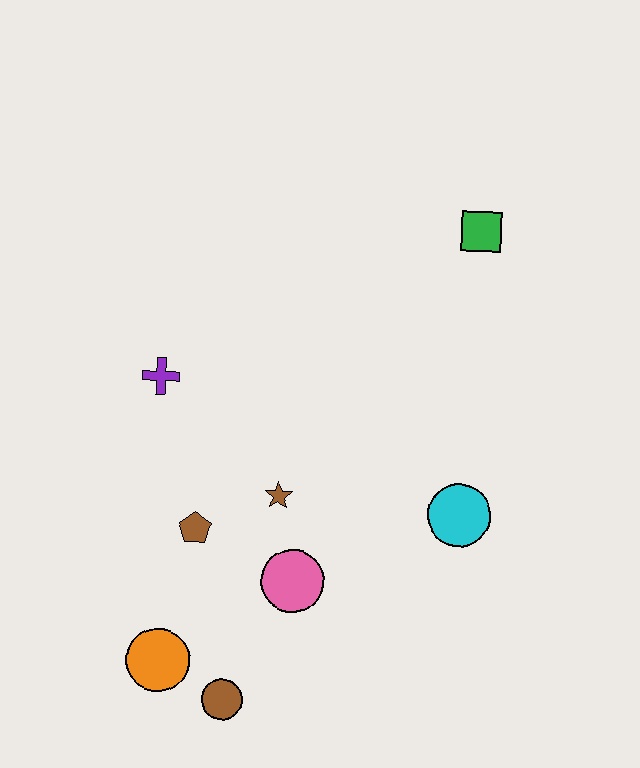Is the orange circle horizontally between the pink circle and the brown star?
No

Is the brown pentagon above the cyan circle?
No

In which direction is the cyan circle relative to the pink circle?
The cyan circle is to the right of the pink circle.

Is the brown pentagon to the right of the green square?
No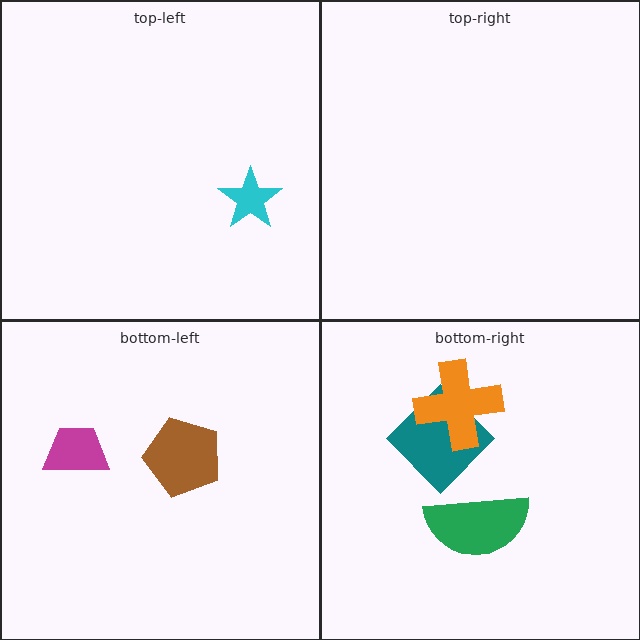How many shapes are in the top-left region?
1.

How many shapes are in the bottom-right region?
3.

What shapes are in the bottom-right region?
The teal diamond, the green semicircle, the orange cross.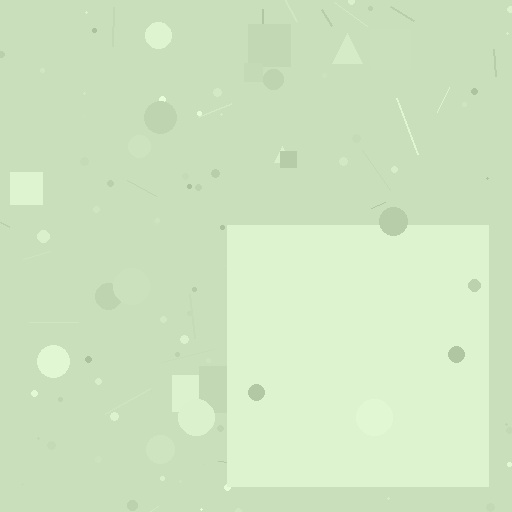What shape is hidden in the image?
A square is hidden in the image.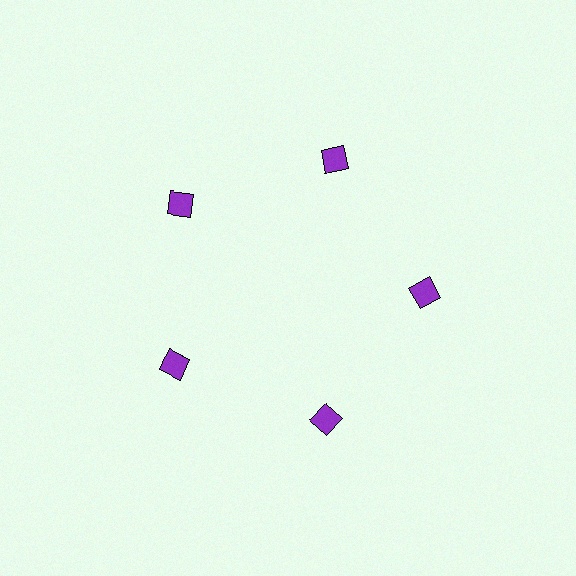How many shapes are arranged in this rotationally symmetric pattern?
There are 5 shapes, arranged in 5 groups of 1.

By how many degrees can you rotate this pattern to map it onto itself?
The pattern maps onto itself every 72 degrees of rotation.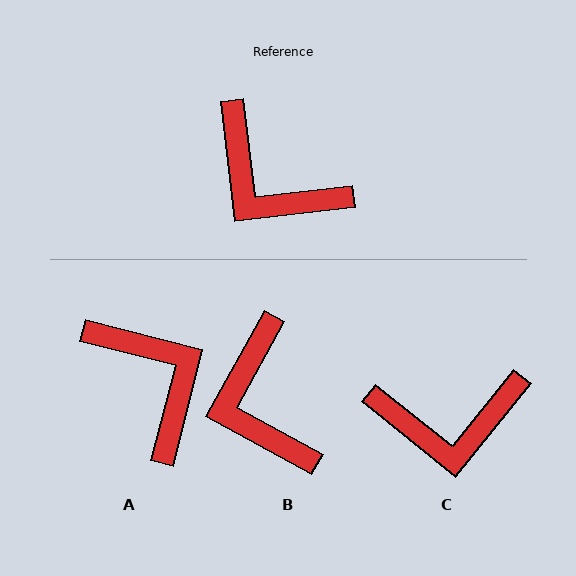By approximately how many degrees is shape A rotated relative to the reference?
Approximately 159 degrees counter-clockwise.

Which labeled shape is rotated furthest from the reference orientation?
A, about 159 degrees away.